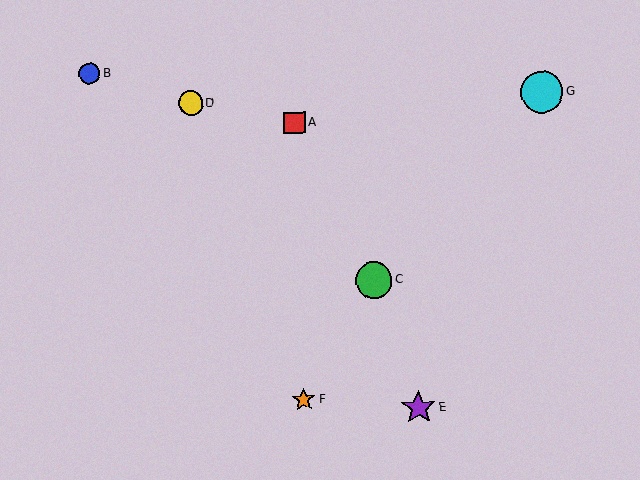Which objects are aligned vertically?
Objects A, F are aligned vertically.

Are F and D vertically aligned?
No, F is at x≈304 and D is at x≈191.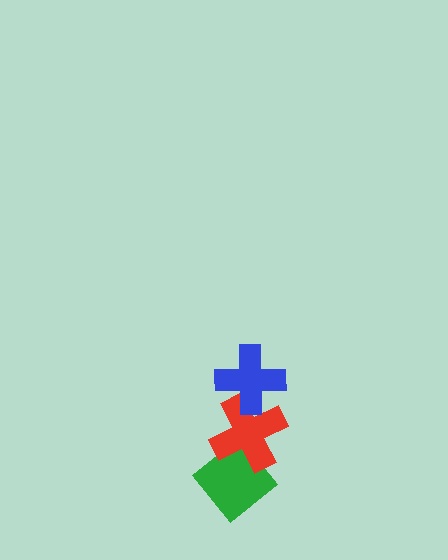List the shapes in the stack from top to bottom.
From top to bottom: the blue cross, the red cross, the green diamond.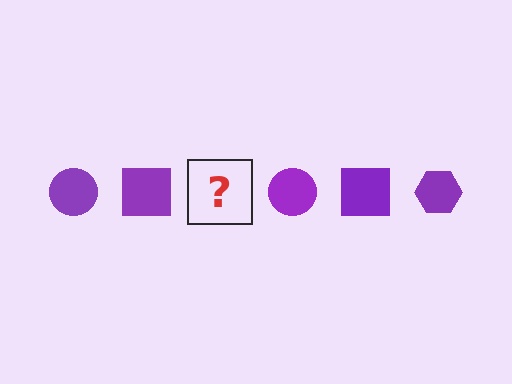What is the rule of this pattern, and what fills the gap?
The rule is that the pattern cycles through circle, square, hexagon shapes in purple. The gap should be filled with a purple hexagon.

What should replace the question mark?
The question mark should be replaced with a purple hexagon.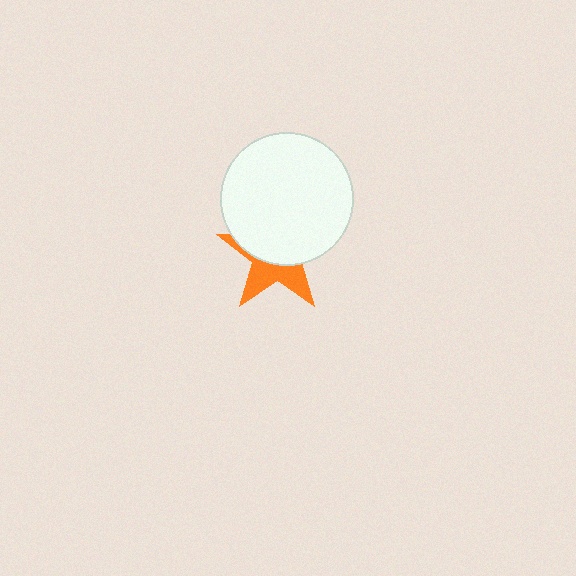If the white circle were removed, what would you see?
You would see the complete orange star.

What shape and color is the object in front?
The object in front is a white circle.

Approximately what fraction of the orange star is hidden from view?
Roughly 60% of the orange star is hidden behind the white circle.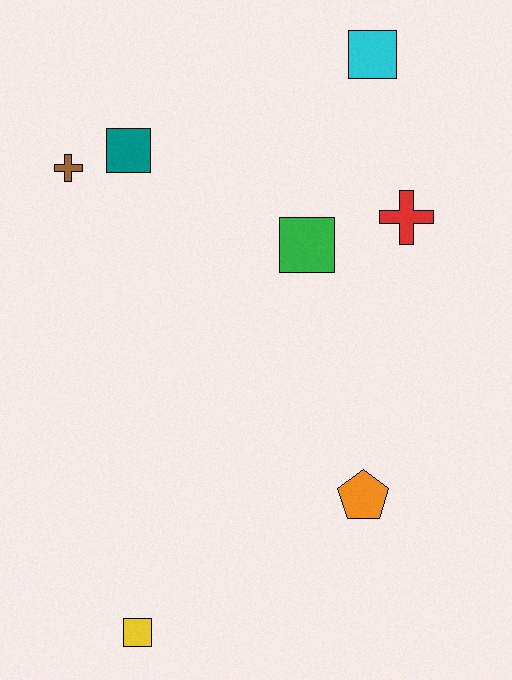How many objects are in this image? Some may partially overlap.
There are 7 objects.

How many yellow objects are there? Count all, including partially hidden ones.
There is 1 yellow object.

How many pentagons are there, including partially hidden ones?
There is 1 pentagon.